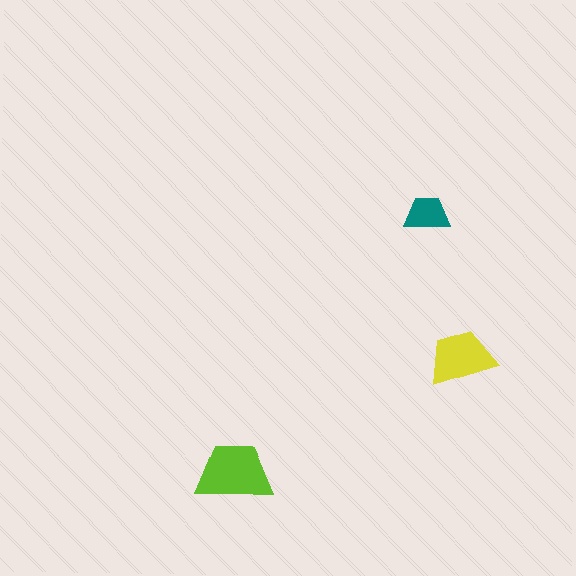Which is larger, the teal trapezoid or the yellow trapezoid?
The yellow one.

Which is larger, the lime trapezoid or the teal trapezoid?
The lime one.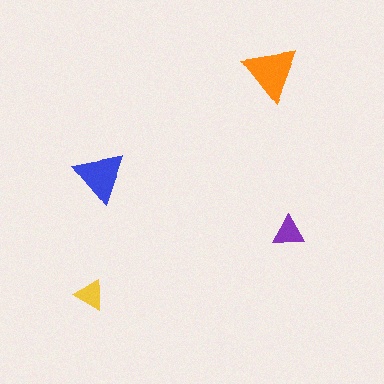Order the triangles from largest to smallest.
the orange one, the blue one, the purple one, the yellow one.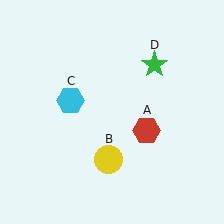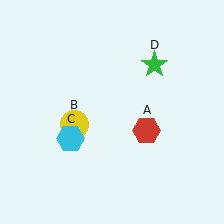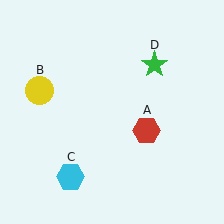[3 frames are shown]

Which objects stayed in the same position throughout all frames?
Red hexagon (object A) and green star (object D) remained stationary.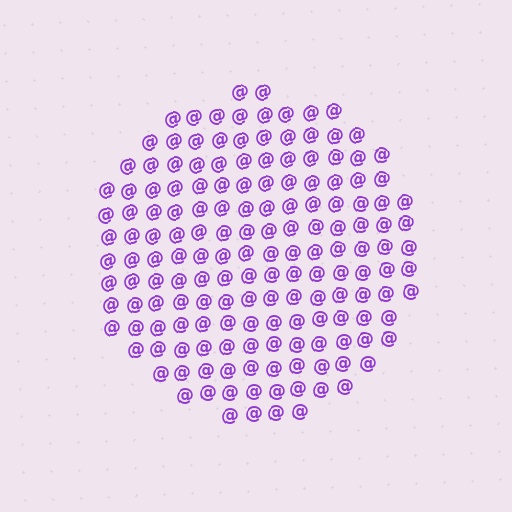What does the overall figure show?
The overall figure shows a circle.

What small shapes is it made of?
It is made of small at signs.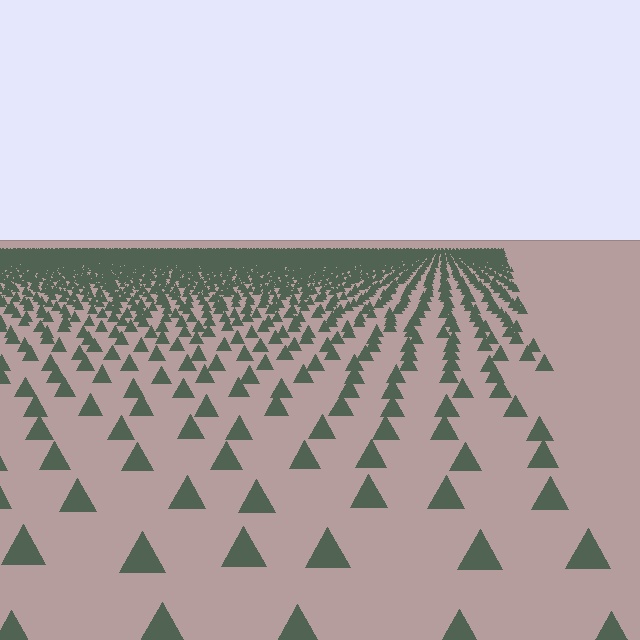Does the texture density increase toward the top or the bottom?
Density increases toward the top.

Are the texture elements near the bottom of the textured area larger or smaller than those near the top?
Larger. Near the bottom, elements are closer to the viewer and appear at a bigger on-screen size.